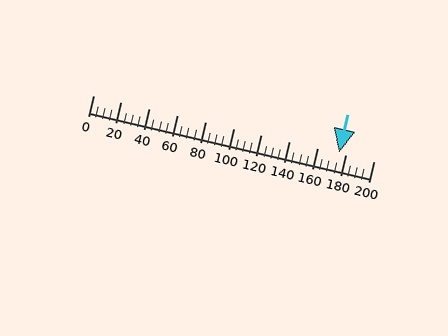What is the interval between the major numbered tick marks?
The major tick marks are spaced 20 units apart.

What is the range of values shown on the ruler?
The ruler shows values from 0 to 200.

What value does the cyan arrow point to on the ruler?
The cyan arrow points to approximately 175.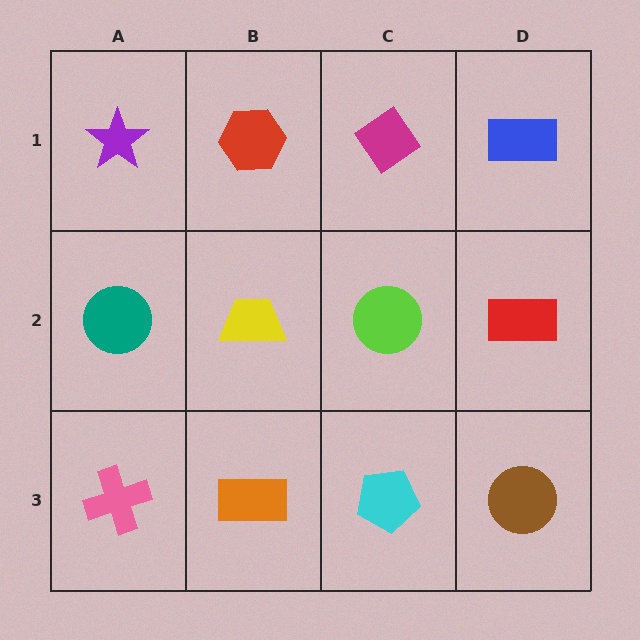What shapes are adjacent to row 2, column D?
A blue rectangle (row 1, column D), a brown circle (row 3, column D), a lime circle (row 2, column C).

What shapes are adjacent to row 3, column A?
A teal circle (row 2, column A), an orange rectangle (row 3, column B).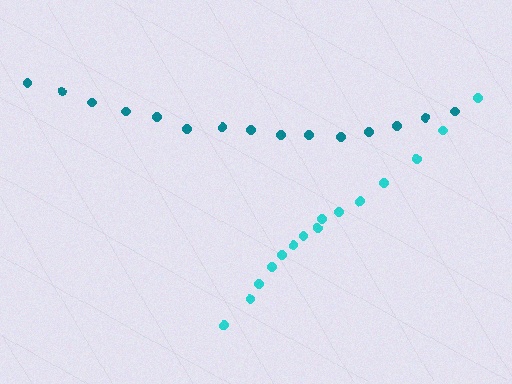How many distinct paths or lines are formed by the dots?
There are 2 distinct paths.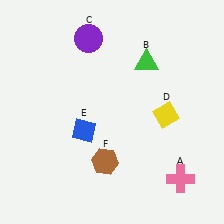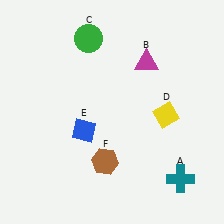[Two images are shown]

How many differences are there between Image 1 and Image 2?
There are 3 differences between the two images.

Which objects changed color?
A changed from pink to teal. B changed from green to magenta. C changed from purple to green.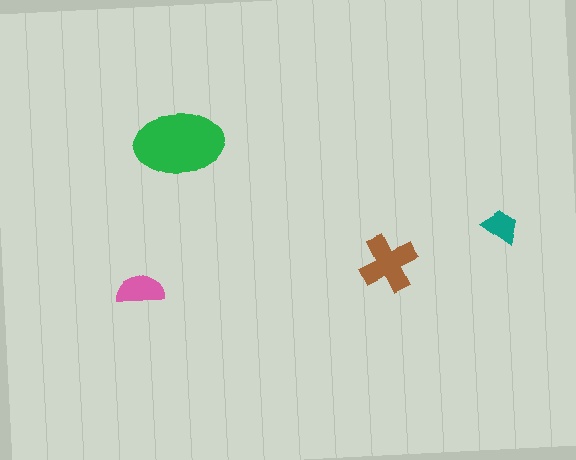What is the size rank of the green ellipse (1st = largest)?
1st.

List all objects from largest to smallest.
The green ellipse, the brown cross, the pink semicircle, the teal trapezoid.